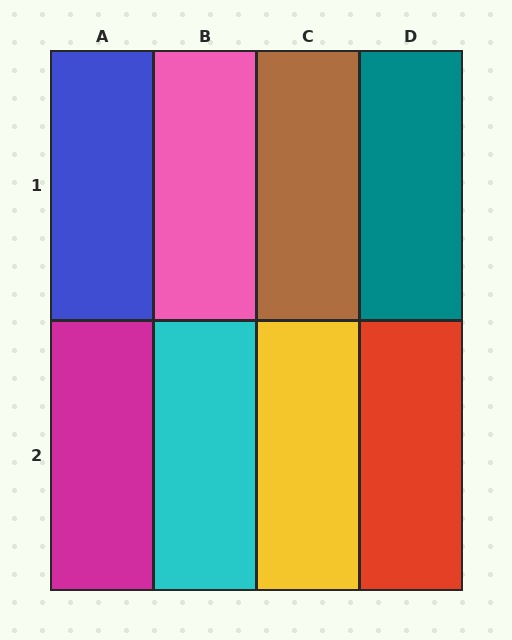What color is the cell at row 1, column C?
Brown.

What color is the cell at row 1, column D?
Teal.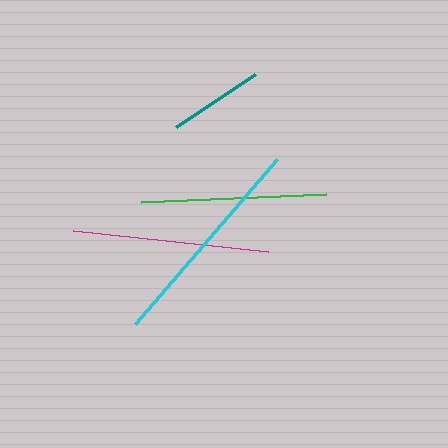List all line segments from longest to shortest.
From longest to shortest: cyan, magenta, green, teal.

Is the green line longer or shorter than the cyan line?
The cyan line is longer than the green line.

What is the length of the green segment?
The green segment is approximately 185 pixels long.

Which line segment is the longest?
The cyan line is the longest at approximately 217 pixels.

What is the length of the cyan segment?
The cyan segment is approximately 217 pixels long.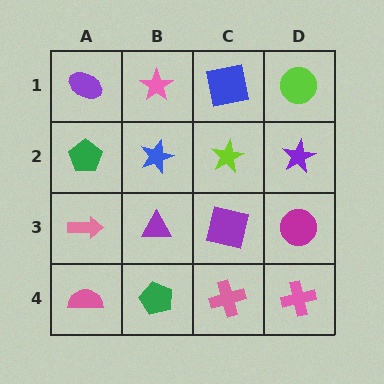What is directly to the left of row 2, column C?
A blue star.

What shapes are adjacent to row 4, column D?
A magenta circle (row 3, column D), a pink cross (row 4, column C).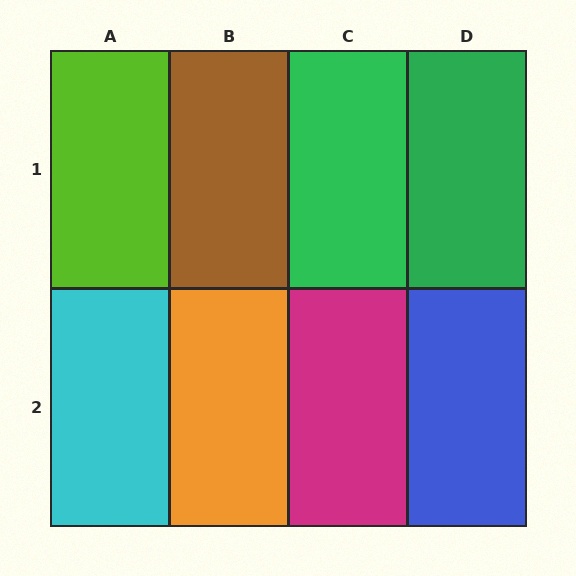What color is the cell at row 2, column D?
Blue.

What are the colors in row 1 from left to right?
Lime, brown, green, green.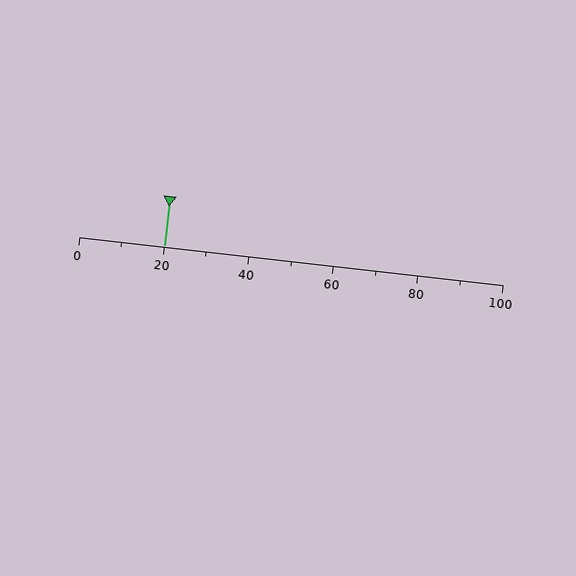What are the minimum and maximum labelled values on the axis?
The axis runs from 0 to 100.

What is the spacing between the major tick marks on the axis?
The major ticks are spaced 20 apart.